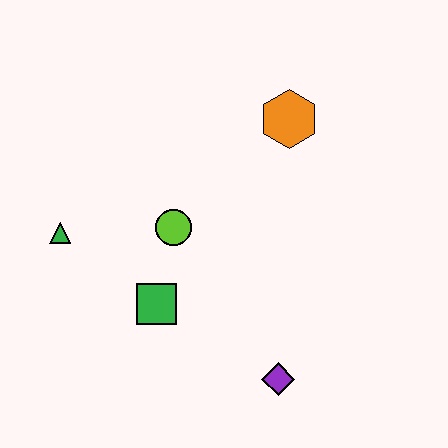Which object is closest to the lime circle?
The green square is closest to the lime circle.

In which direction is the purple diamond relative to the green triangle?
The purple diamond is to the right of the green triangle.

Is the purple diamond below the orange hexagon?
Yes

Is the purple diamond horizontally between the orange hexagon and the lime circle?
Yes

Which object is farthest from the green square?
The orange hexagon is farthest from the green square.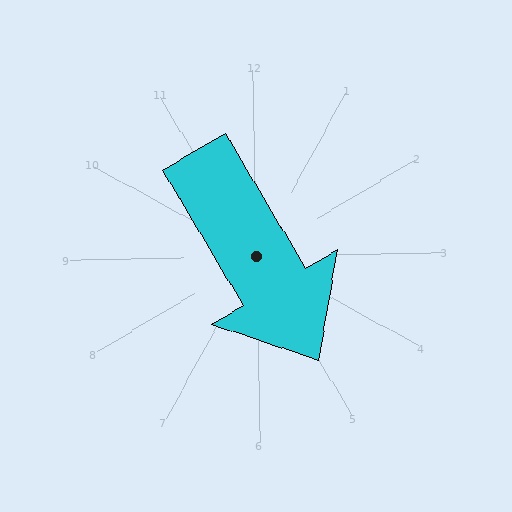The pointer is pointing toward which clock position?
Roughly 5 o'clock.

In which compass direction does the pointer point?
Southeast.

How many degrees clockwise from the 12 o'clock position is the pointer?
Approximately 150 degrees.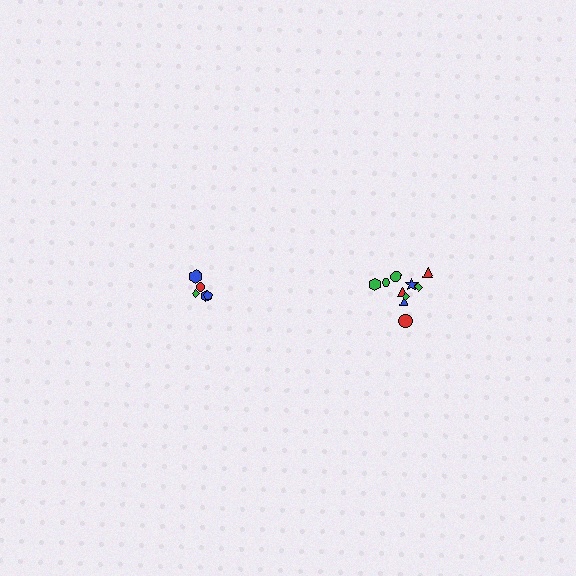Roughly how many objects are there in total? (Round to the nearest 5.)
Roughly 15 objects in total.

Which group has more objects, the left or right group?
The right group.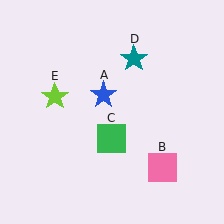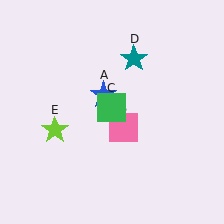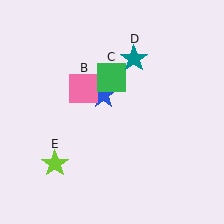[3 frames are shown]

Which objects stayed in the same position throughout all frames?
Blue star (object A) and teal star (object D) remained stationary.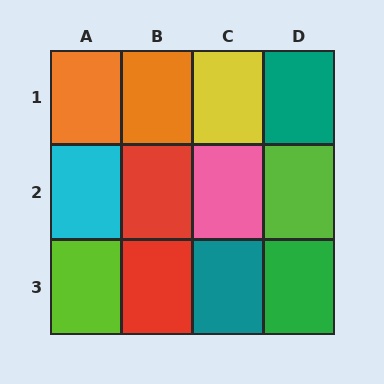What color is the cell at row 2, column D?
Lime.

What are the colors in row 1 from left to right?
Orange, orange, yellow, teal.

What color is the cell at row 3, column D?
Green.